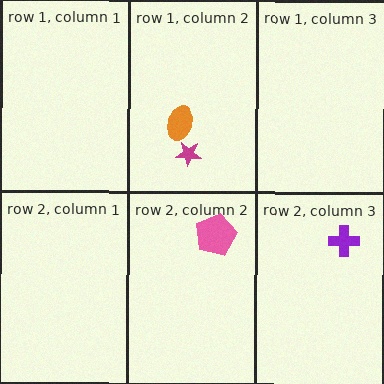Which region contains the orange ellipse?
The row 1, column 2 region.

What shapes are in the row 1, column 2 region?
The magenta star, the orange ellipse.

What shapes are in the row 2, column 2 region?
The pink pentagon.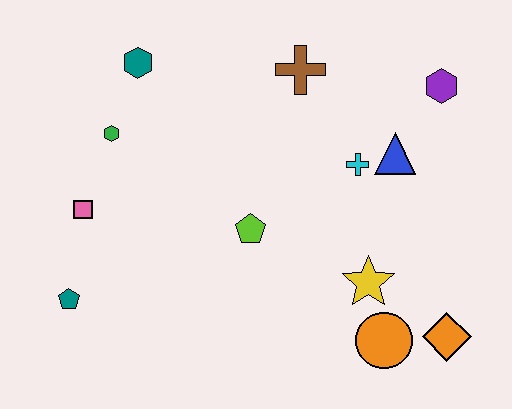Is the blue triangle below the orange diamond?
No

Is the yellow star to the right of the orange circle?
No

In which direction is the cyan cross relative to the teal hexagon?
The cyan cross is to the right of the teal hexagon.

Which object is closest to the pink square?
The green hexagon is closest to the pink square.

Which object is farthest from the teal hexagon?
The orange diamond is farthest from the teal hexagon.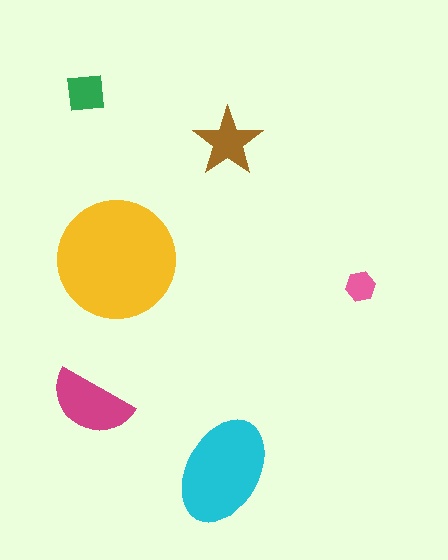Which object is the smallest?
The pink hexagon.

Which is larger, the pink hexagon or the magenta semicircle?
The magenta semicircle.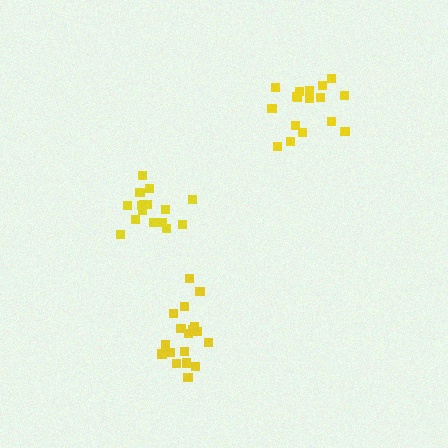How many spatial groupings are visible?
There are 3 spatial groupings.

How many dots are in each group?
Group 1: 16 dots, Group 2: 17 dots, Group 3: 18 dots (51 total).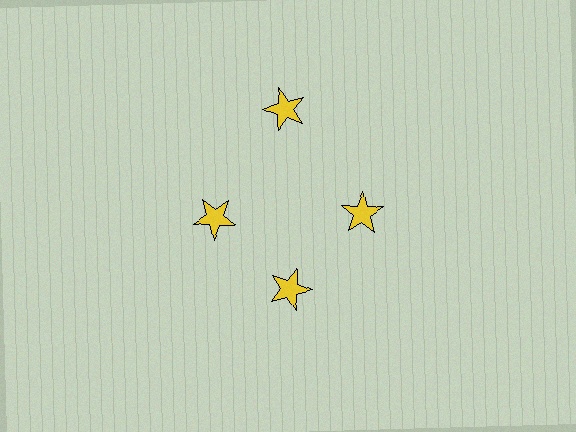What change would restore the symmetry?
The symmetry would be restored by moving it inward, back onto the ring so that all 4 stars sit at equal angles and equal distance from the center.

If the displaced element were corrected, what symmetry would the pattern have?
It would have 4-fold rotational symmetry — the pattern would map onto itself every 90 degrees.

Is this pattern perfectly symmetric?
No. The 4 yellow stars are arranged in a ring, but one element near the 12 o'clock position is pushed outward from the center, breaking the 4-fold rotational symmetry.